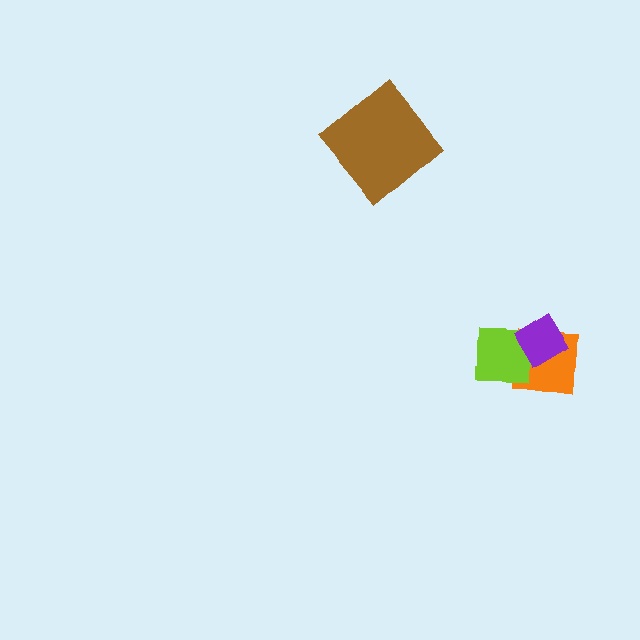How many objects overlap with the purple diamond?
2 objects overlap with the purple diamond.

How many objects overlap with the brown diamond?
0 objects overlap with the brown diamond.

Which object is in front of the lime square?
The purple diamond is in front of the lime square.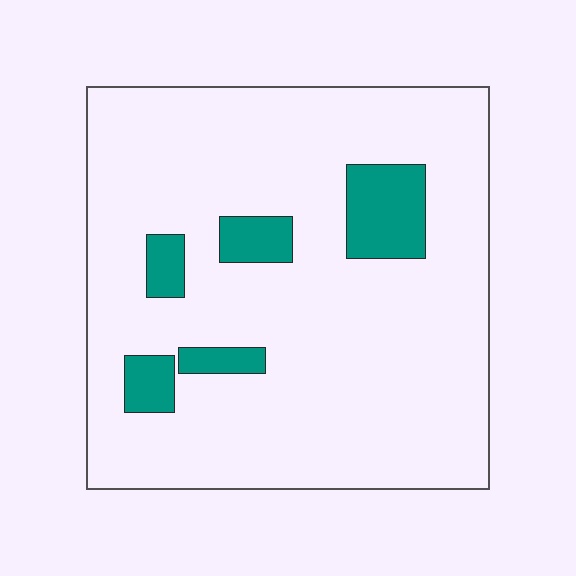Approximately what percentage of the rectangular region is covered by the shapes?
Approximately 10%.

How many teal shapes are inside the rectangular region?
5.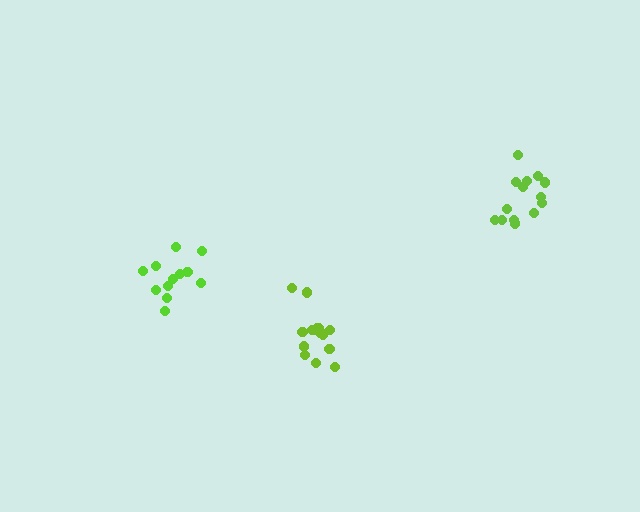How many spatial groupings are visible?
There are 3 spatial groupings.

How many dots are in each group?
Group 1: 15 dots, Group 2: 14 dots, Group 3: 12 dots (41 total).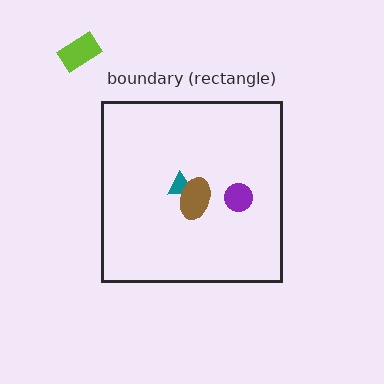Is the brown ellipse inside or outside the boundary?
Inside.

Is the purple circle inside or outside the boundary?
Inside.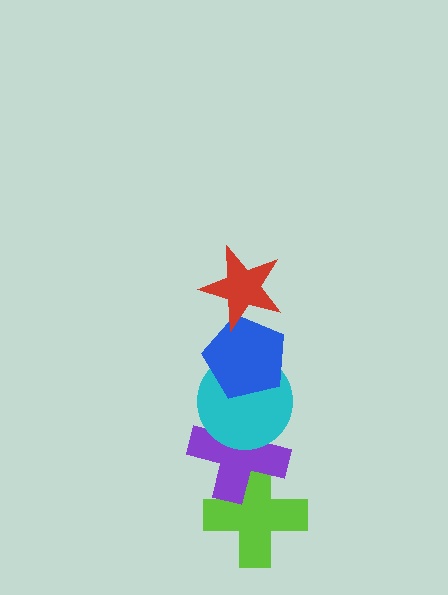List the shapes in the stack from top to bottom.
From top to bottom: the red star, the blue pentagon, the cyan circle, the purple cross, the lime cross.